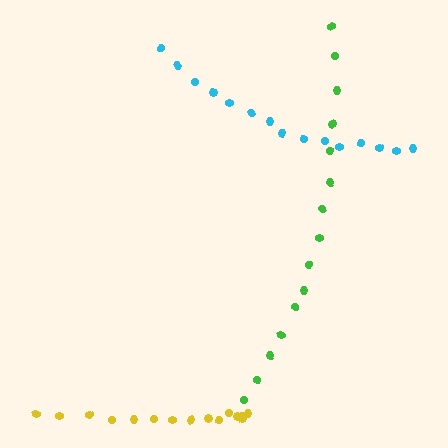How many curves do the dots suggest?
There are 3 distinct paths.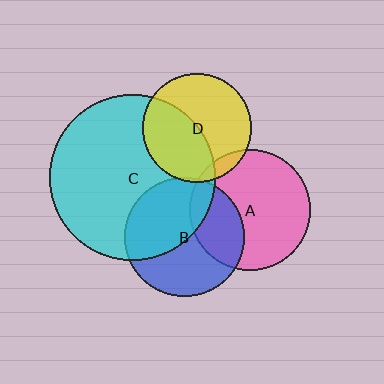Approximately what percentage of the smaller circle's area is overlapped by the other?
Approximately 5%.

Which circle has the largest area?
Circle C (cyan).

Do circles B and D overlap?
Yes.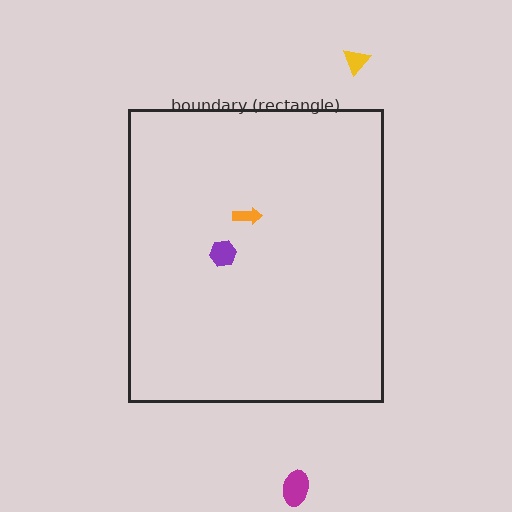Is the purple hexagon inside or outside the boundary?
Inside.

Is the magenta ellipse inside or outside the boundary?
Outside.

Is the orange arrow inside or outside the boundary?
Inside.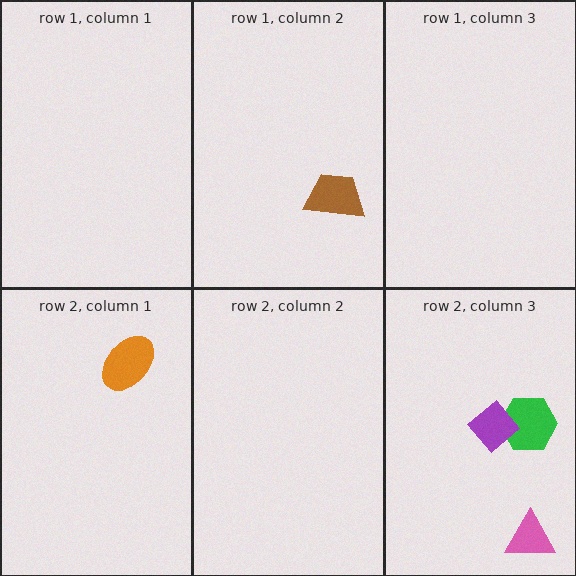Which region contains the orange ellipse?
The row 2, column 1 region.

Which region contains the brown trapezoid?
The row 1, column 2 region.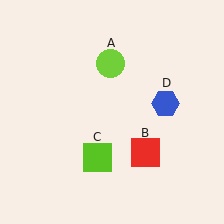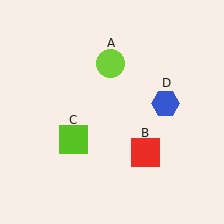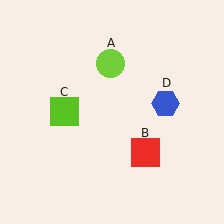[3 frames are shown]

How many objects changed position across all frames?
1 object changed position: lime square (object C).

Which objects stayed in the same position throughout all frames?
Lime circle (object A) and red square (object B) and blue hexagon (object D) remained stationary.